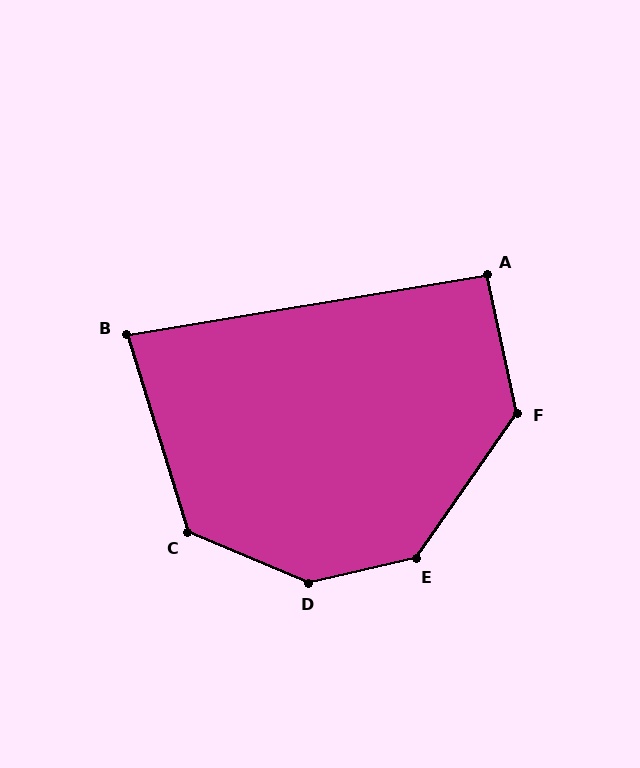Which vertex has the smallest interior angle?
B, at approximately 82 degrees.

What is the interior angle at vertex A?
Approximately 93 degrees (approximately right).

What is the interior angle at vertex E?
Approximately 137 degrees (obtuse).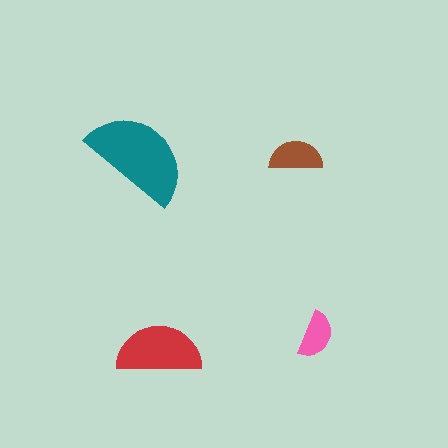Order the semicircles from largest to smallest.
the teal one, the red one, the brown one, the pink one.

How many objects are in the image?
There are 4 objects in the image.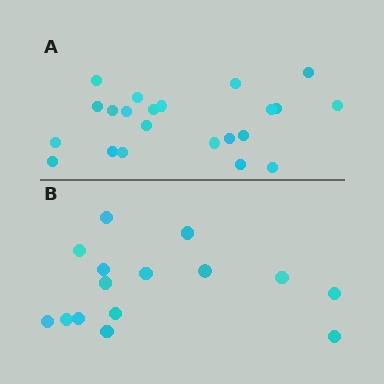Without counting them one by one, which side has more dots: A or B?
Region A (the top region) has more dots.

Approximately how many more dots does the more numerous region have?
Region A has roughly 8 or so more dots than region B.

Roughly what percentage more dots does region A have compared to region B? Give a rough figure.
About 45% more.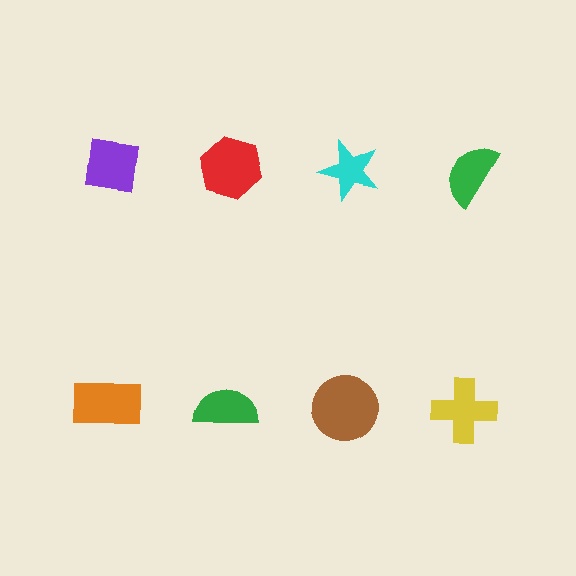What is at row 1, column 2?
A red hexagon.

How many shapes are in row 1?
4 shapes.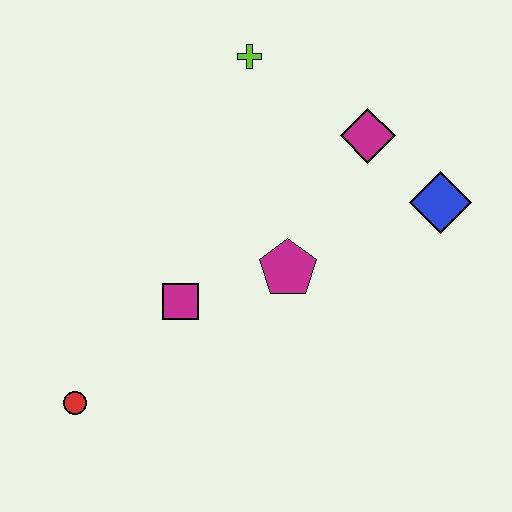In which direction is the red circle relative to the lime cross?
The red circle is below the lime cross.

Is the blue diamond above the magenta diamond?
No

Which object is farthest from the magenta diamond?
The red circle is farthest from the magenta diamond.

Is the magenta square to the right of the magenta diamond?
No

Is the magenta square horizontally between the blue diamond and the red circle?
Yes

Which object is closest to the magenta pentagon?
The magenta square is closest to the magenta pentagon.